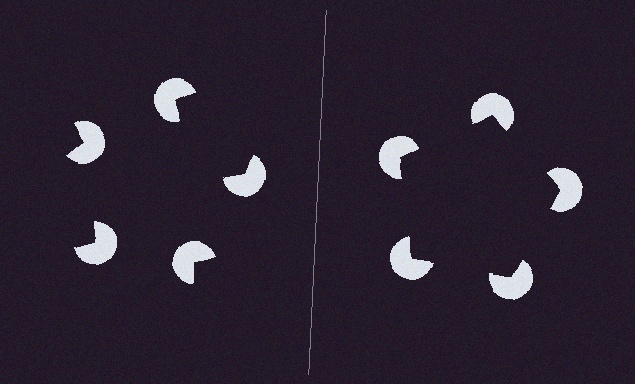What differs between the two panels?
The pac-man discs are positioned identically on both sides; only the wedge orientations differ. On the right they align to a pentagon; on the left they are misaligned.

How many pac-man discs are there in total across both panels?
10 — 5 on each side.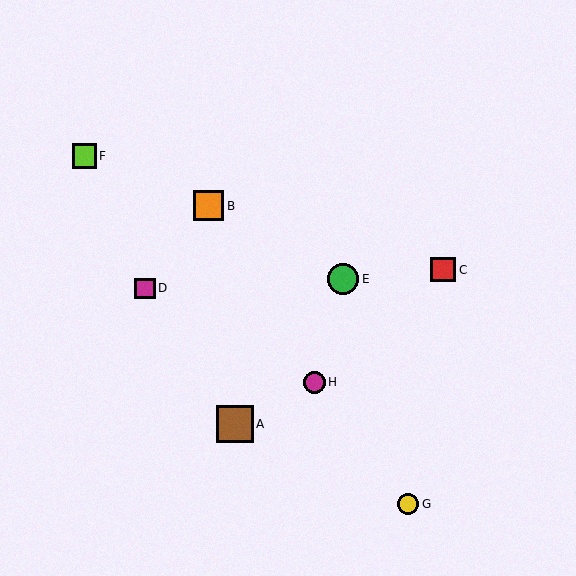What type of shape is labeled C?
Shape C is a red square.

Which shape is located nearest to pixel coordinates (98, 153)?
The lime square (labeled F) at (84, 156) is nearest to that location.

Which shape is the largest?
The brown square (labeled A) is the largest.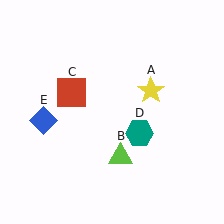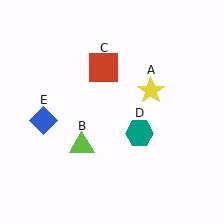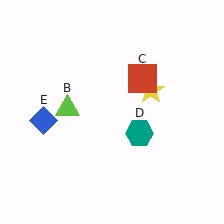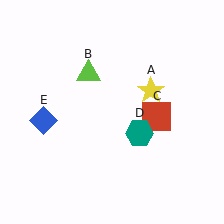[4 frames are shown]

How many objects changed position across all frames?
2 objects changed position: lime triangle (object B), red square (object C).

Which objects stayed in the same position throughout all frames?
Yellow star (object A) and teal hexagon (object D) and blue diamond (object E) remained stationary.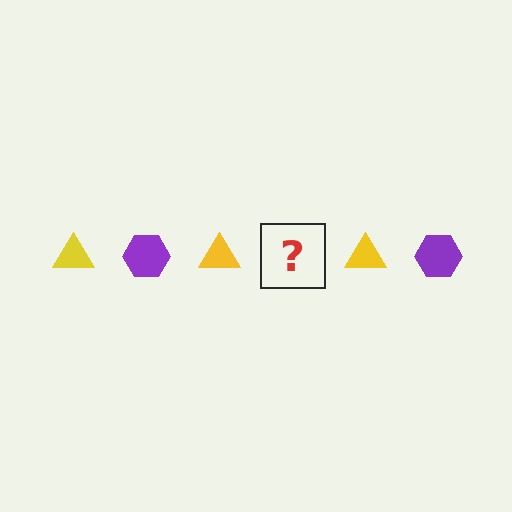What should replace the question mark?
The question mark should be replaced with a purple hexagon.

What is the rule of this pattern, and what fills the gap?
The rule is that the pattern alternates between yellow triangle and purple hexagon. The gap should be filled with a purple hexagon.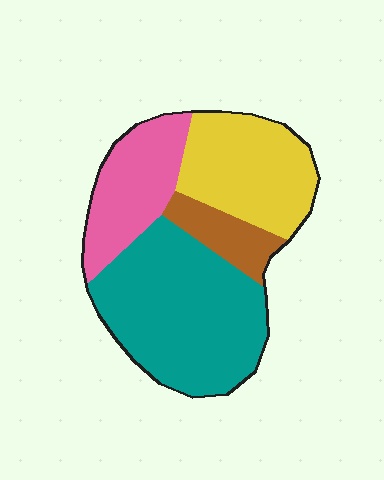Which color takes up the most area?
Teal, at roughly 45%.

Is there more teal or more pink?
Teal.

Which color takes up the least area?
Brown, at roughly 10%.